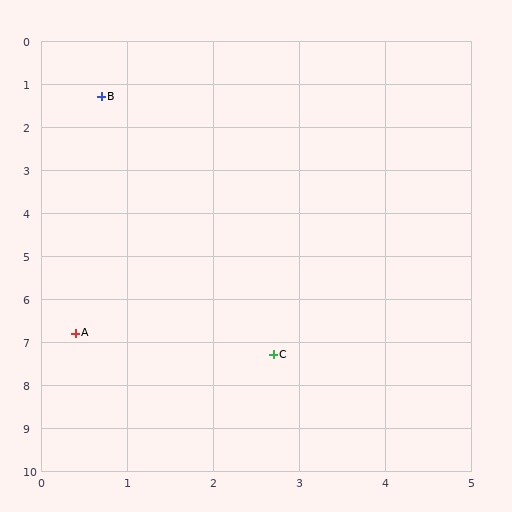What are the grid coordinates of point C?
Point C is at approximately (2.7, 7.3).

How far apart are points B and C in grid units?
Points B and C are about 6.3 grid units apart.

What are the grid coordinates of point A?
Point A is at approximately (0.4, 6.8).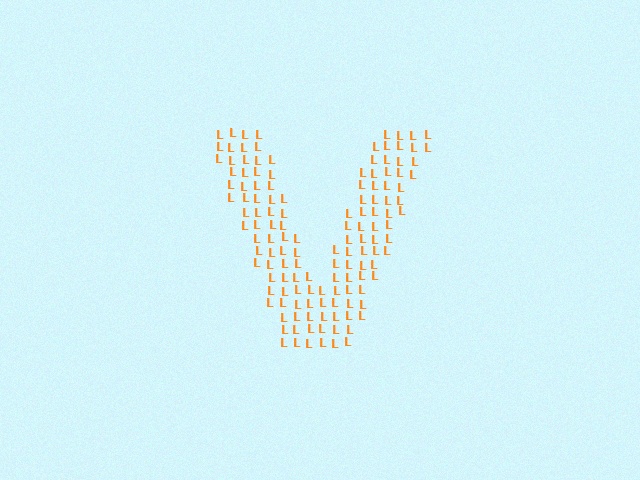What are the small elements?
The small elements are letter L's.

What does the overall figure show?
The overall figure shows the letter V.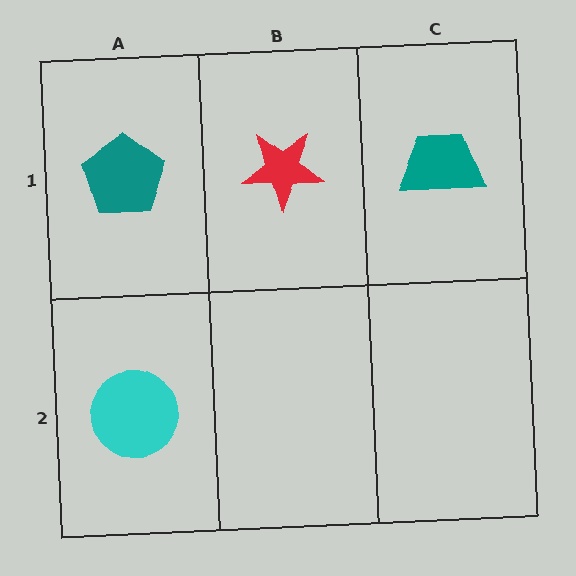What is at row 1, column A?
A teal pentagon.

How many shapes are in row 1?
3 shapes.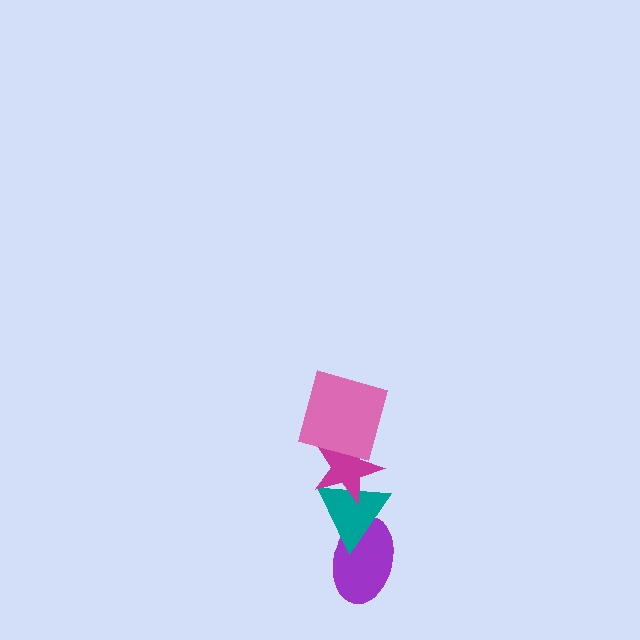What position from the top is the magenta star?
The magenta star is 2nd from the top.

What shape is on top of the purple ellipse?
The teal triangle is on top of the purple ellipse.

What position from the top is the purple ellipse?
The purple ellipse is 4th from the top.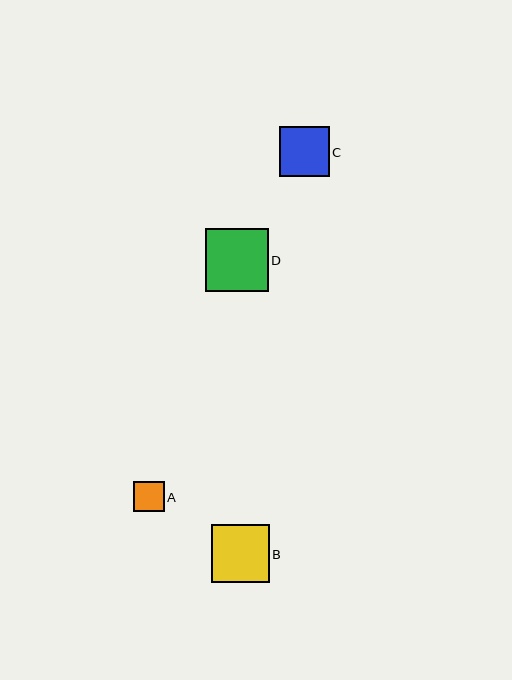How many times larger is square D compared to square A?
Square D is approximately 2.1 times the size of square A.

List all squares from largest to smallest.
From largest to smallest: D, B, C, A.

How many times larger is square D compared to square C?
Square D is approximately 1.3 times the size of square C.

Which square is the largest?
Square D is the largest with a size of approximately 63 pixels.